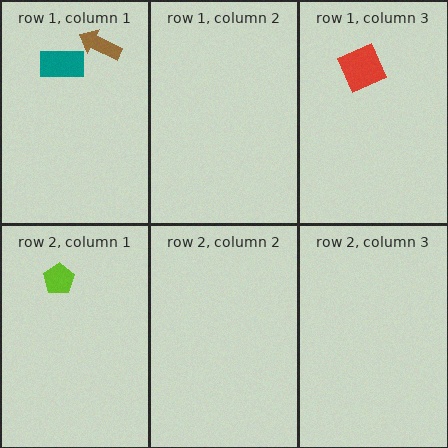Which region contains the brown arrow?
The row 1, column 1 region.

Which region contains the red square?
The row 1, column 3 region.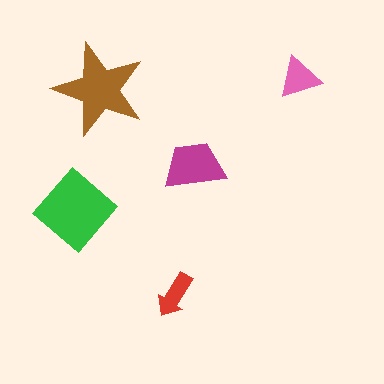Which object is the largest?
The green diamond.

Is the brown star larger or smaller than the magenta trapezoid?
Larger.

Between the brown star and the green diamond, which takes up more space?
The green diamond.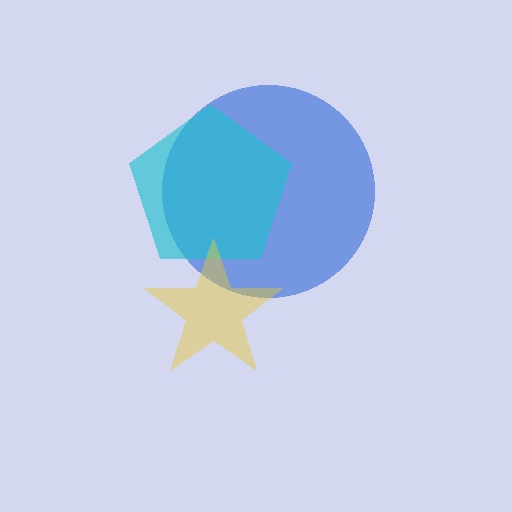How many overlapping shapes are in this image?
There are 3 overlapping shapes in the image.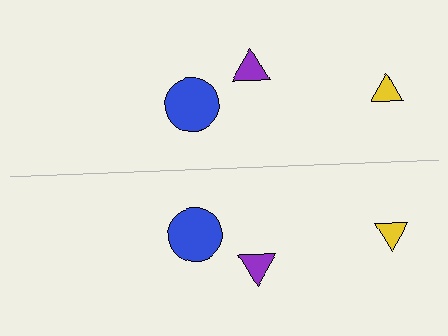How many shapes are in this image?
There are 6 shapes in this image.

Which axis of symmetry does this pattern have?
The pattern has a horizontal axis of symmetry running through the center of the image.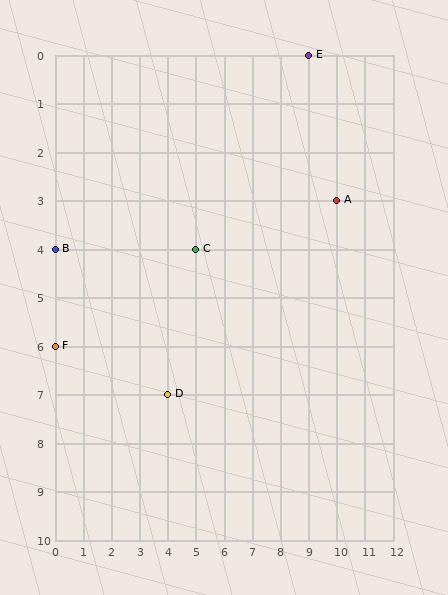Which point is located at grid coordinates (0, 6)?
Point F is at (0, 6).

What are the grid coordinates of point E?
Point E is at grid coordinates (9, 0).